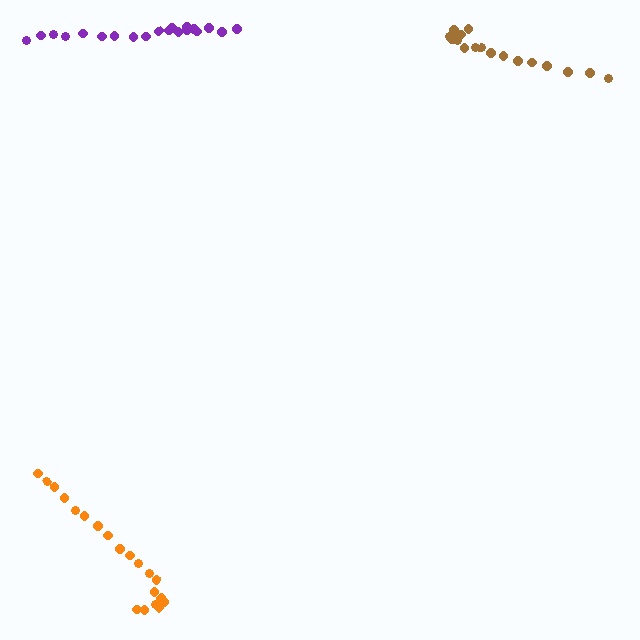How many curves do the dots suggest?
There are 3 distinct paths.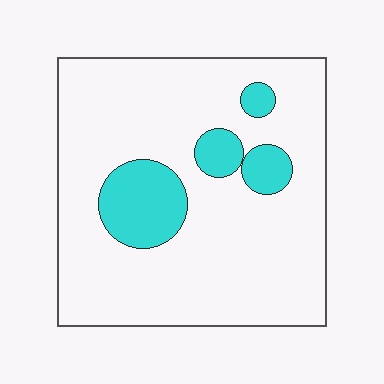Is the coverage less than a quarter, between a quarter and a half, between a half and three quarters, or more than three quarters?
Less than a quarter.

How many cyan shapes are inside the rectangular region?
4.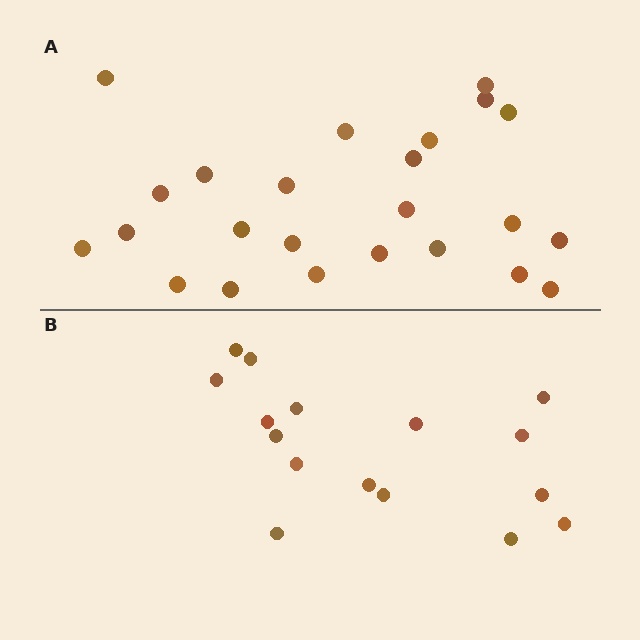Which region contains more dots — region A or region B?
Region A (the top region) has more dots.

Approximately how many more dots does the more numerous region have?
Region A has roughly 8 or so more dots than region B.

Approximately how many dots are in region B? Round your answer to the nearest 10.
About 20 dots. (The exact count is 16, which rounds to 20.)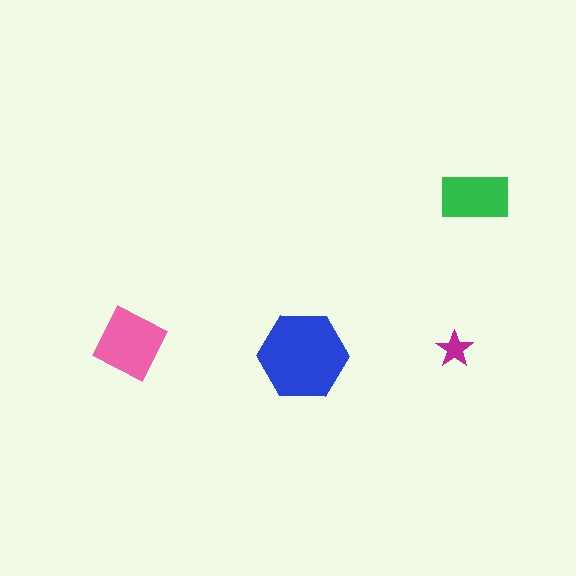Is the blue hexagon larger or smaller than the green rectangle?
Larger.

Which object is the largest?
The blue hexagon.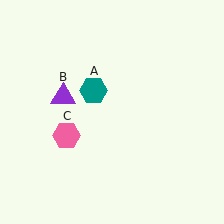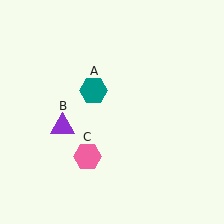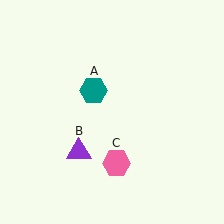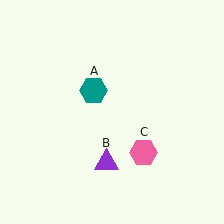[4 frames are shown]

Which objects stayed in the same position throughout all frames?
Teal hexagon (object A) remained stationary.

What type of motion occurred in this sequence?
The purple triangle (object B), pink hexagon (object C) rotated counterclockwise around the center of the scene.